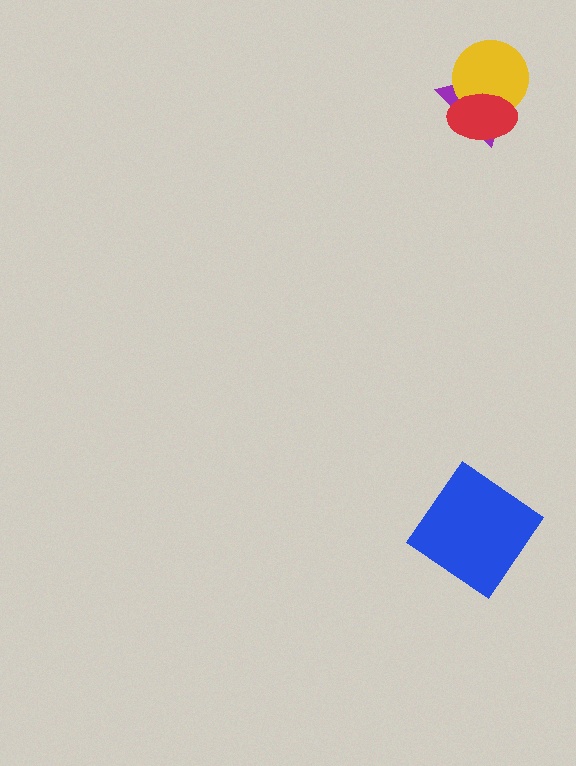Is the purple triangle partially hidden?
Yes, it is partially covered by another shape.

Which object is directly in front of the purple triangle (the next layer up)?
The yellow circle is directly in front of the purple triangle.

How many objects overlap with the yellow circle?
2 objects overlap with the yellow circle.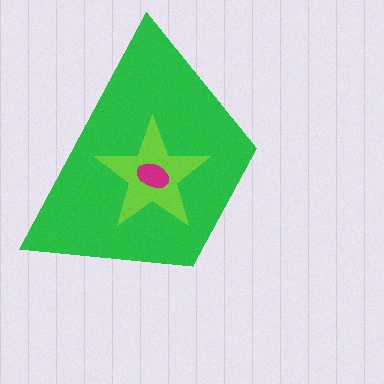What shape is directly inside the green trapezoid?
The lime star.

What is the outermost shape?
The green trapezoid.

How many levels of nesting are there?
3.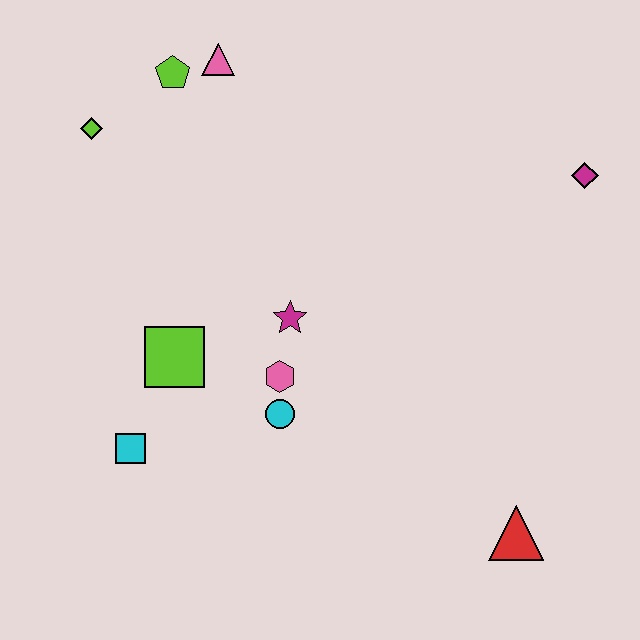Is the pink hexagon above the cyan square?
Yes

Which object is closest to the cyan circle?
The pink hexagon is closest to the cyan circle.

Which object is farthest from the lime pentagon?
The red triangle is farthest from the lime pentagon.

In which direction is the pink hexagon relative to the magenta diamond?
The pink hexagon is to the left of the magenta diamond.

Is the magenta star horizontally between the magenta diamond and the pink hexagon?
Yes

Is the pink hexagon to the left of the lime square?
No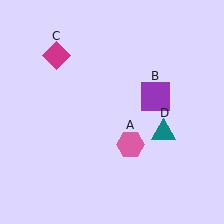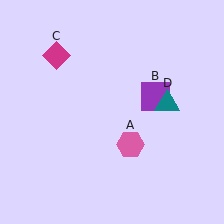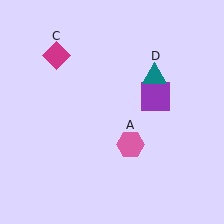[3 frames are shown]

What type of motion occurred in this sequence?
The teal triangle (object D) rotated counterclockwise around the center of the scene.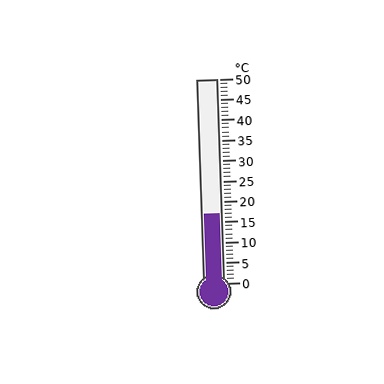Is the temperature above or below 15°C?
The temperature is above 15°C.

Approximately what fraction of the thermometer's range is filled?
The thermometer is filled to approximately 35% of its range.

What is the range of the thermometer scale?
The thermometer scale ranges from 0°C to 50°C.